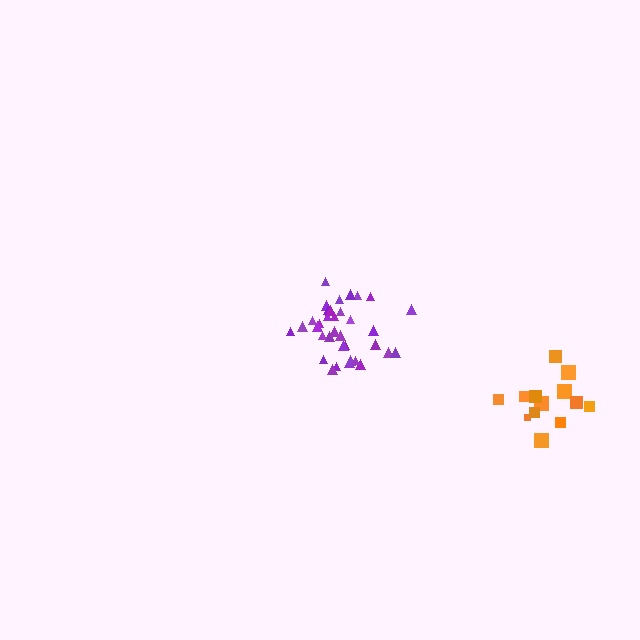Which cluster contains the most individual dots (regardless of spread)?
Purple (35).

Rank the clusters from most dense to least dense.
purple, orange.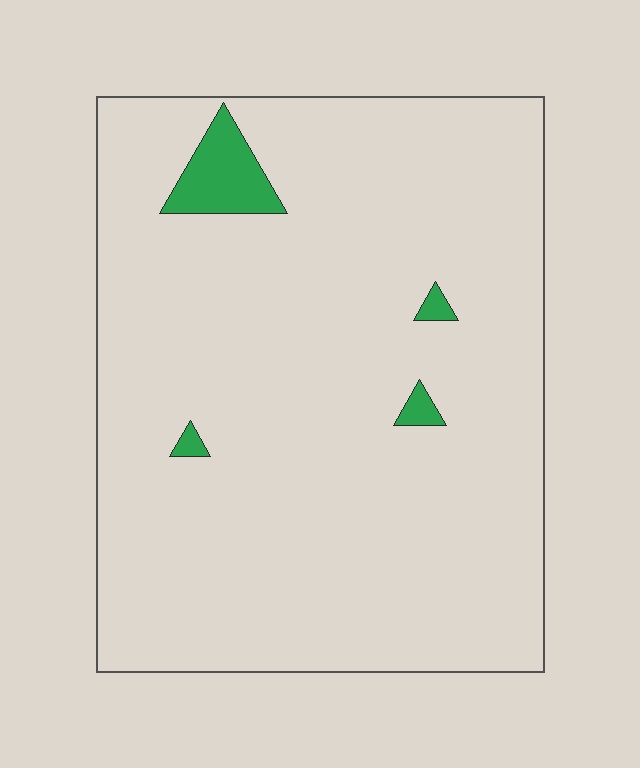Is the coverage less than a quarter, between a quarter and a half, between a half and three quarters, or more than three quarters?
Less than a quarter.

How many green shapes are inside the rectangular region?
4.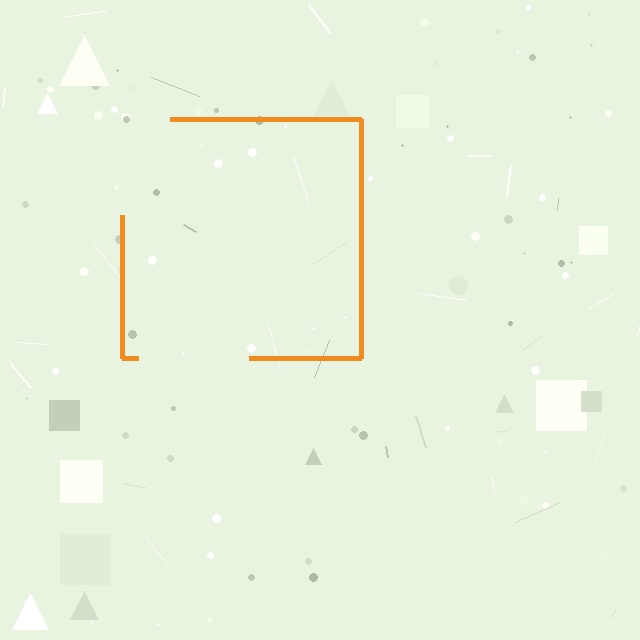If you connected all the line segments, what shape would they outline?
They would outline a square.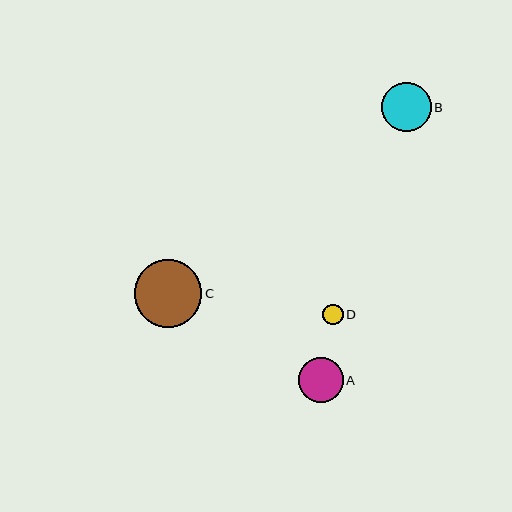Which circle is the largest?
Circle C is the largest with a size of approximately 68 pixels.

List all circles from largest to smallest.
From largest to smallest: C, B, A, D.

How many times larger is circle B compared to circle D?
Circle B is approximately 2.5 times the size of circle D.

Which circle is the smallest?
Circle D is the smallest with a size of approximately 20 pixels.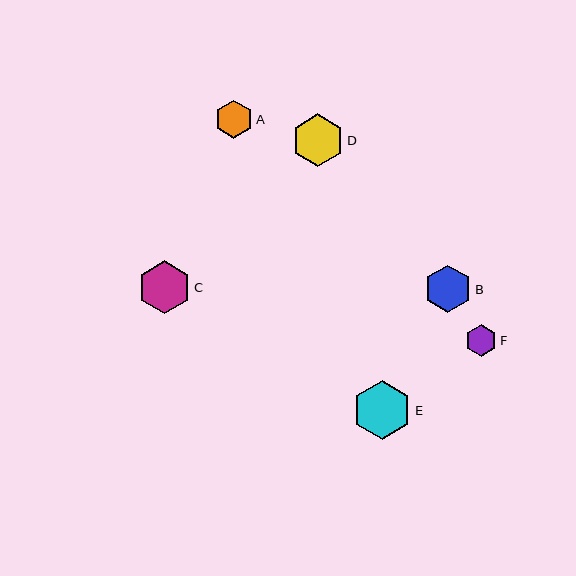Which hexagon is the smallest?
Hexagon F is the smallest with a size of approximately 32 pixels.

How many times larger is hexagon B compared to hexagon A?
Hexagon B is approximately 1.3 times the size of hexagon A.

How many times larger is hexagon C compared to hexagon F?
Hexagon C is approximately 1.7 times the size of hexagon F.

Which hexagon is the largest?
Hexagon E is the largest with a size of approximately 59 pixels.